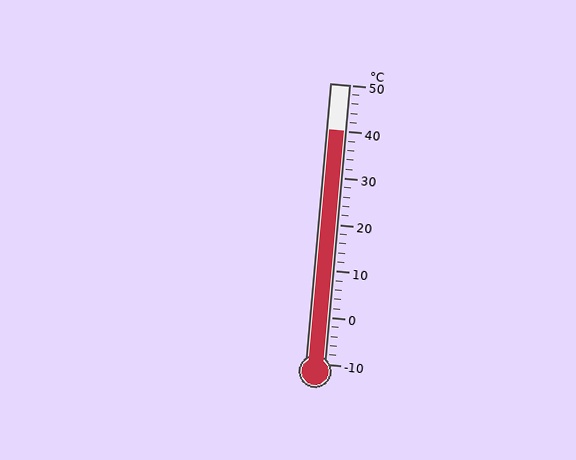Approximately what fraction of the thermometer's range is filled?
The thermometer is filled to approximately 85% of its range.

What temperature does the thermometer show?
The thermometer shows approximately 40°C.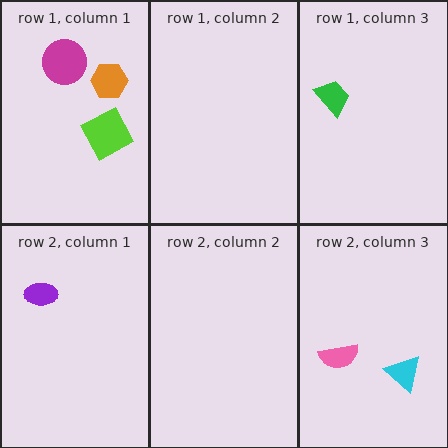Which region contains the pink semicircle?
The row 2, column 3 region.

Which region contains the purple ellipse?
The row 2, column 1 region.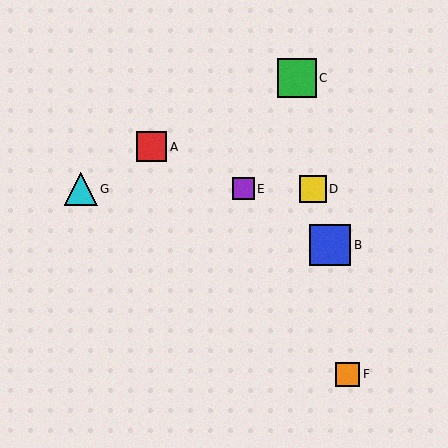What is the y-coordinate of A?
Object A is at y≈147.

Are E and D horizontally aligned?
Yes, both are at y≈189.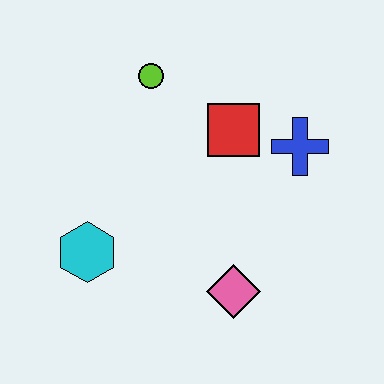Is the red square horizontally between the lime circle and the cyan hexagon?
No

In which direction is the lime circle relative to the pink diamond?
The lime circle is above the pink diamond.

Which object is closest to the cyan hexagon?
The pink diamond is closest to the cyan hexagon.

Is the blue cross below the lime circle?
Yes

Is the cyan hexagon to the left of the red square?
Yes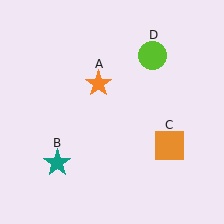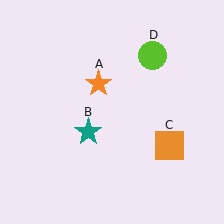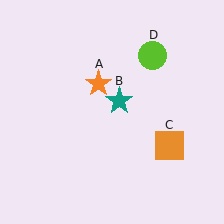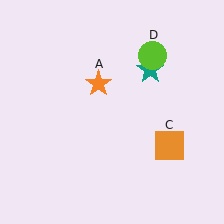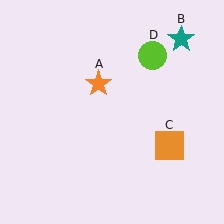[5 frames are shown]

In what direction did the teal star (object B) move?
The teal star (object B) moved up and to the right.